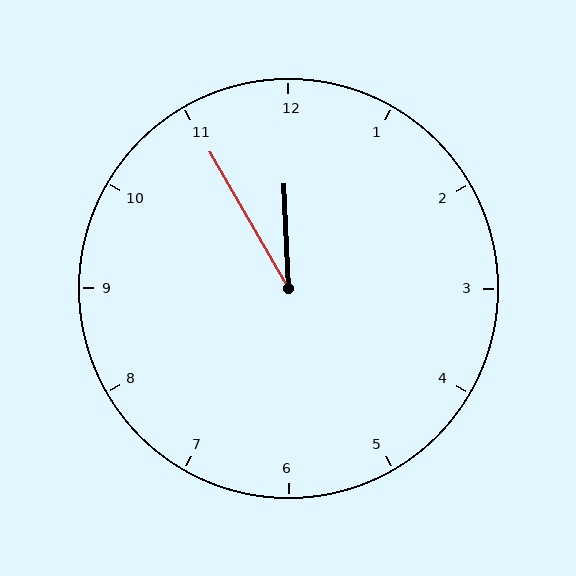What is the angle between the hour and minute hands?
Approximately 28 degrees.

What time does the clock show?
11:55.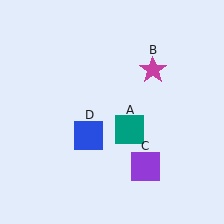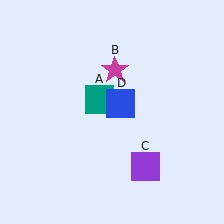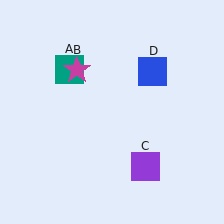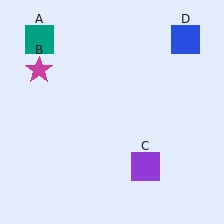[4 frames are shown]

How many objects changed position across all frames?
3 objects changed position: teal square (object A), magenta star (object B), blue square (object D).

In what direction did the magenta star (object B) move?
The magenta star (object B) moved left.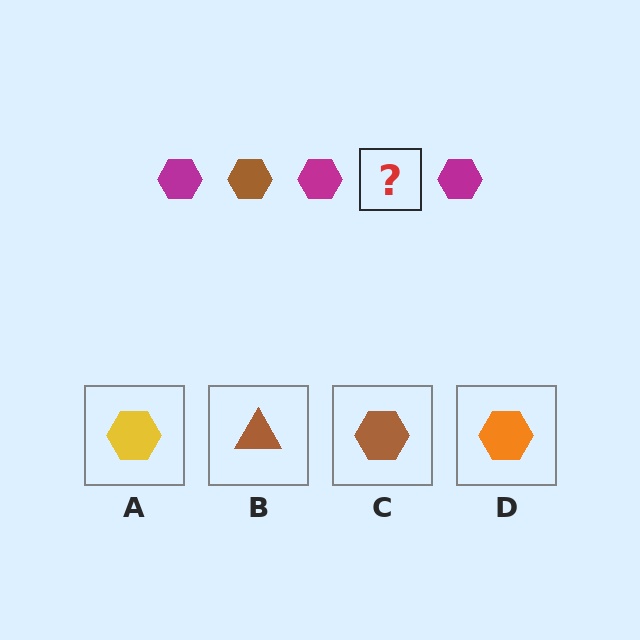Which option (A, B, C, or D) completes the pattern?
C.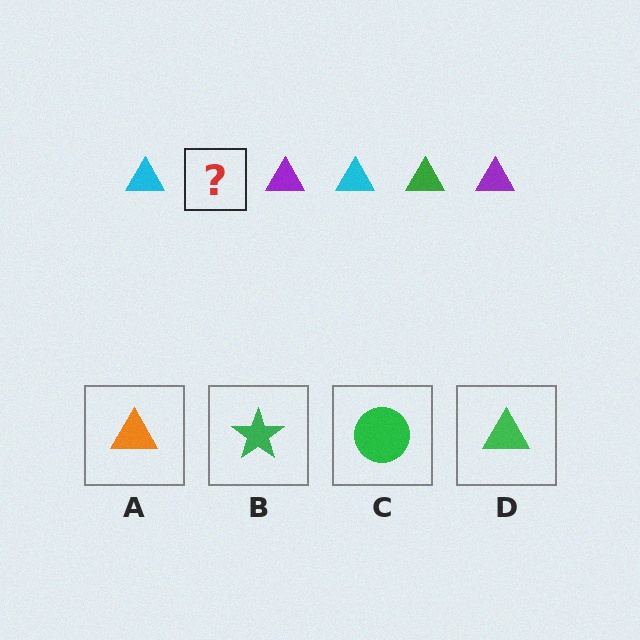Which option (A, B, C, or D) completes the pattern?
D.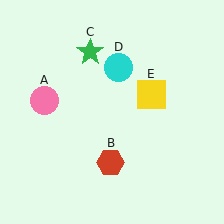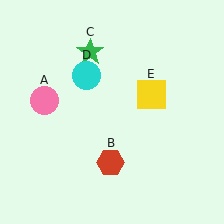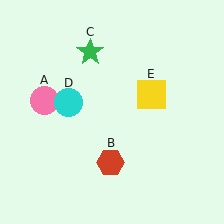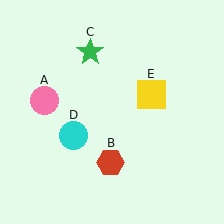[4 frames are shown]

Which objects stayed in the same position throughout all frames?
Pink circle (object A) and red hexagon (object B) and green star (object C) and yellow square (object E) remained stationary.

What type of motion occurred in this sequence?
The cyan circle (object D) rotated counterclockwise around the center of the scene.